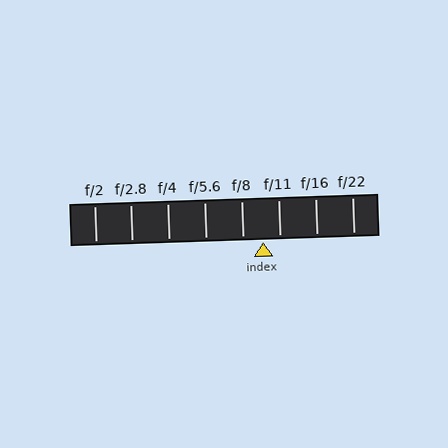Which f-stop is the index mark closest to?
The index mark is closest to f/11.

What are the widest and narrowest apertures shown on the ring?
The widest aperture shown is f/2 and the narrowest is f/22.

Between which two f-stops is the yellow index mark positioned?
The index mark is between f/8 and f/11.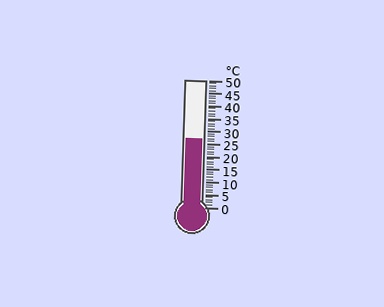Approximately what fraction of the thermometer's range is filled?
The thermometer is filled to approximately 55% of its range.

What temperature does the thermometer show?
The thermometer shows approximately 27°C.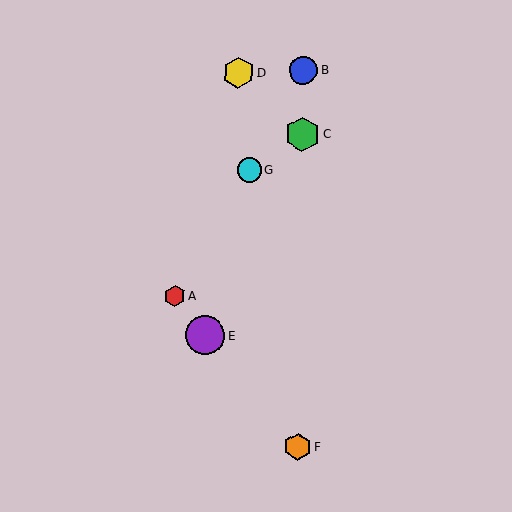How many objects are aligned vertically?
3 objects (B, C, F) are aligned vertically.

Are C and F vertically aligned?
Yes, both are at x≈302.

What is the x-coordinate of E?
Object E is at x≈205.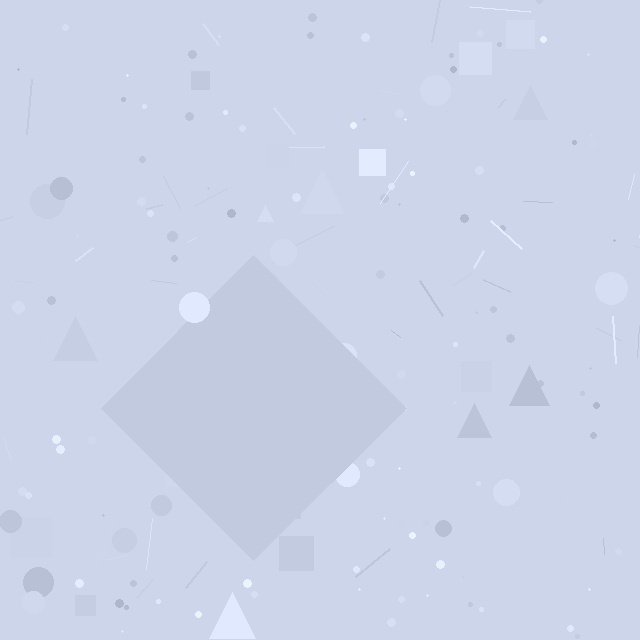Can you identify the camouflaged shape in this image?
The camouflaged shape is a diamond.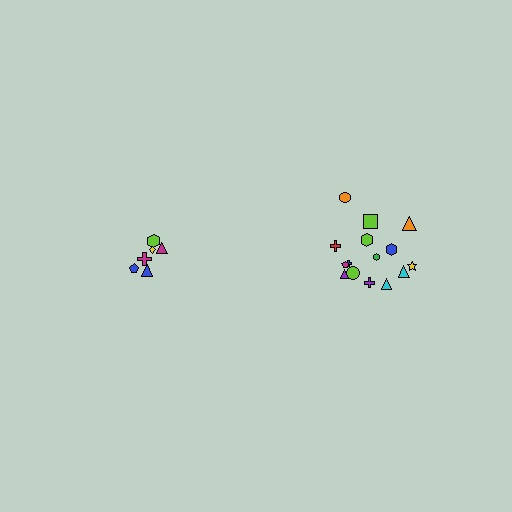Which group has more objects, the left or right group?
The right group.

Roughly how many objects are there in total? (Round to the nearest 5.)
Roughly 20 objects in total.